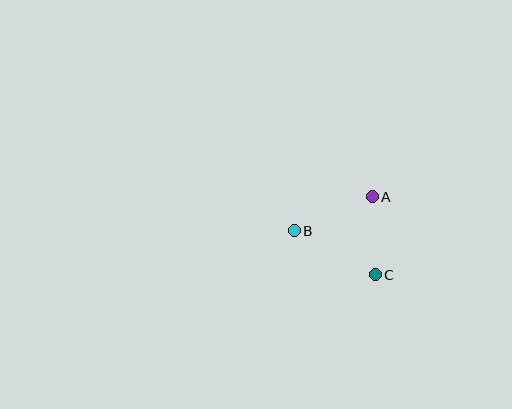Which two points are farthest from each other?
Points B and C are farthest from each other.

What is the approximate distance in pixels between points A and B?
The distance between A and B is approximately 85 pixels.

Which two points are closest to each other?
Points A and C are closest to each other.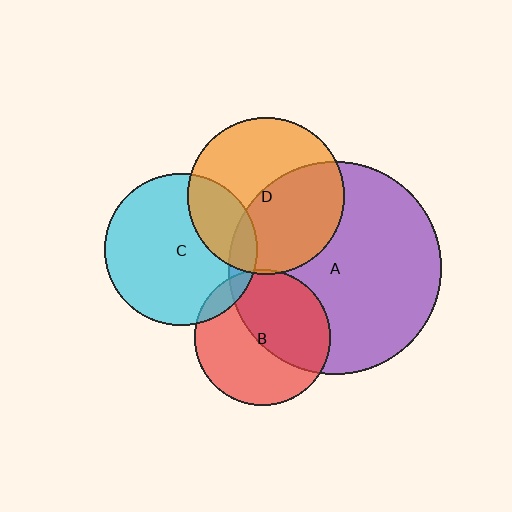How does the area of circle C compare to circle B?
Approximately 1.3 times.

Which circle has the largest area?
Circle A (purple).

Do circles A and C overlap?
Yes.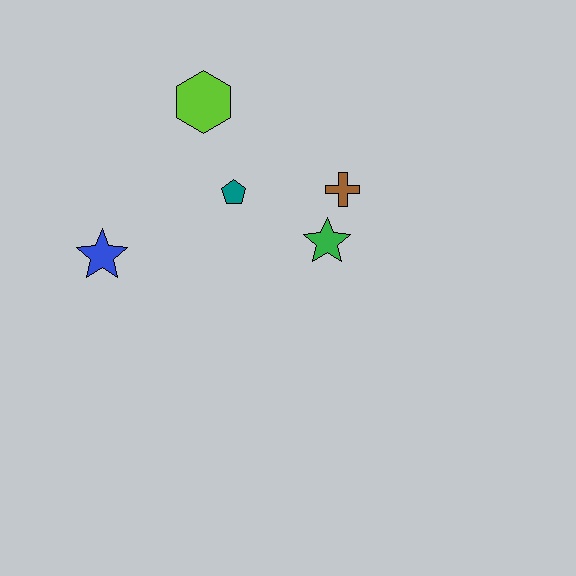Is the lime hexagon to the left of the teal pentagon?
Yes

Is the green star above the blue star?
Yes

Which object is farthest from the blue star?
The brown cross is farthest from the blue star.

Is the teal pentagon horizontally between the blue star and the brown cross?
Yes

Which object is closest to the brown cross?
The green star is closest to the brown cross.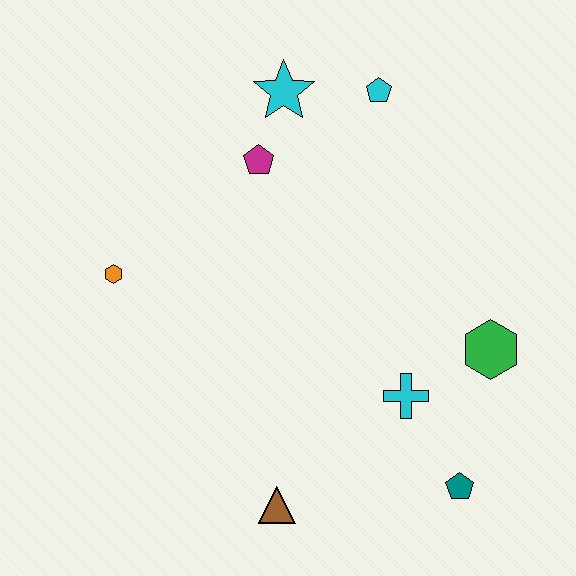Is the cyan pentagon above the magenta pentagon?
Yes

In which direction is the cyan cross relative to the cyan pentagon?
The cyan cross is below the cyan pentagon.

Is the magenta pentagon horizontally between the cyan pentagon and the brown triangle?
No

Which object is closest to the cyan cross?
The green hexagon is closest to the cyan cross.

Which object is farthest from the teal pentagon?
The cyan star is farthest from the teal pentagon.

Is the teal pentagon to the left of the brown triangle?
No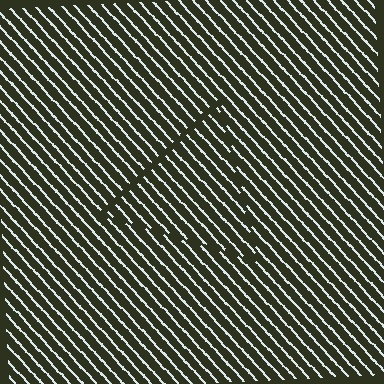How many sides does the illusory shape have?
3 sides — the line-ends trace a triangle.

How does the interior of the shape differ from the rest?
The interior of the shape contains the same grating, shifted by half a period — the contour is defined by the phase discontinuity where line-ends from the inner and outer gratings abut.